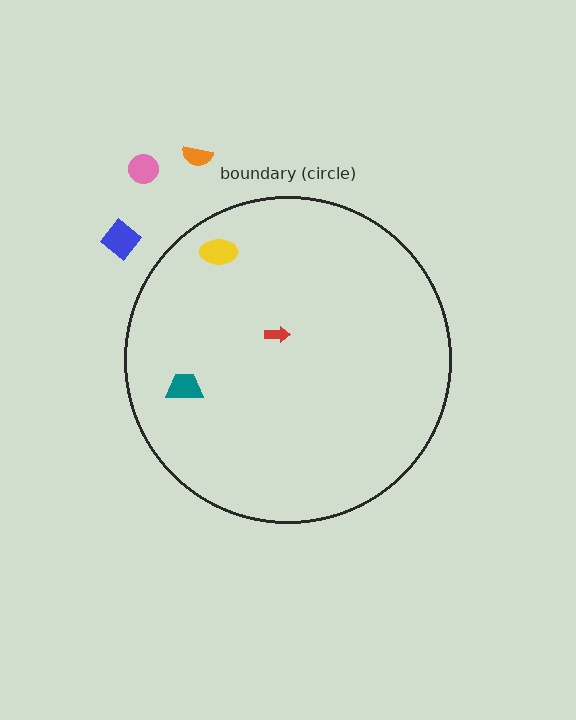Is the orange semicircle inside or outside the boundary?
Outside.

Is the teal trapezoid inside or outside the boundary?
Inside.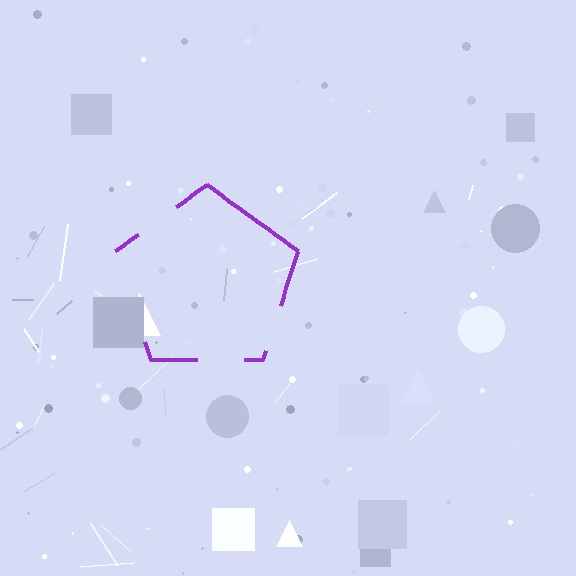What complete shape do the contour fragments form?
The contour fragments form a pentagon.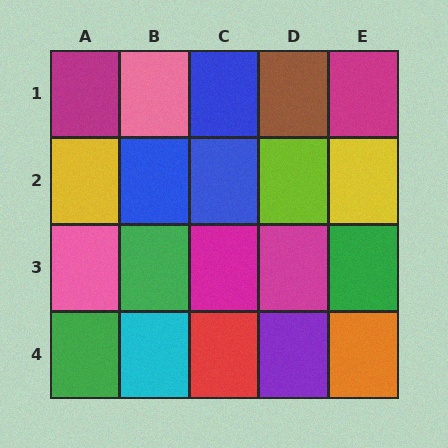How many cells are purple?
1 cell is purple.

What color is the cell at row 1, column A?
Magenta.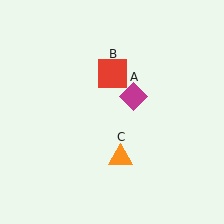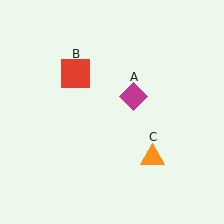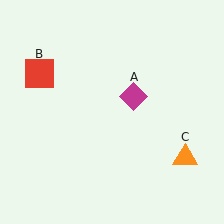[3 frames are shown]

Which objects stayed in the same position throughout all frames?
Magenta diamond (object A) remained stationary.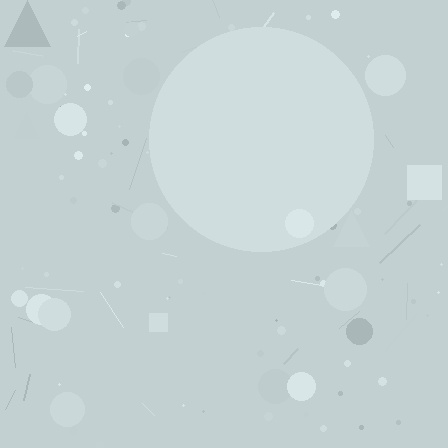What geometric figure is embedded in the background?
A circle is embedded in the background.